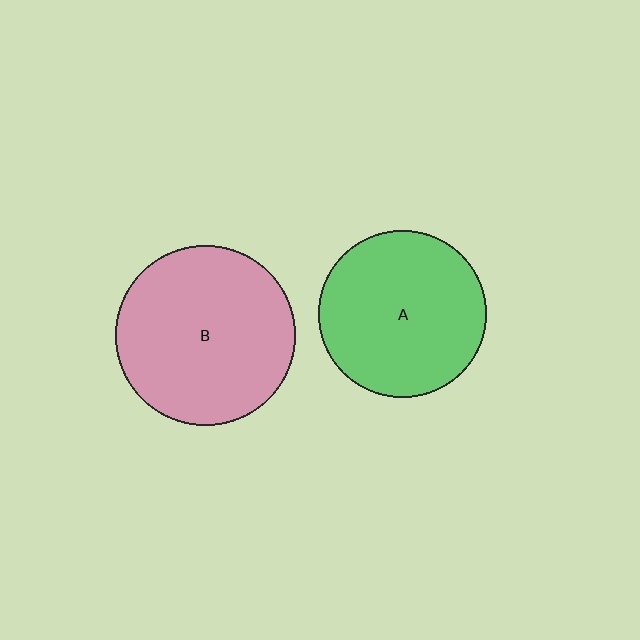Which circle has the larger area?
Circle B (pink).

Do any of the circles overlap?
No, none of the circles overlap.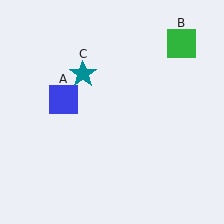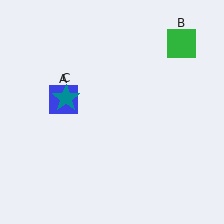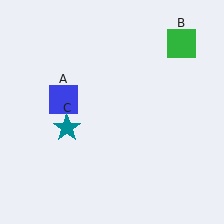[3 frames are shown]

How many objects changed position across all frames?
1 object changed position: teal star (object C).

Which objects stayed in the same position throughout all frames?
Blue square (object A) and green square (object B) remained stationary.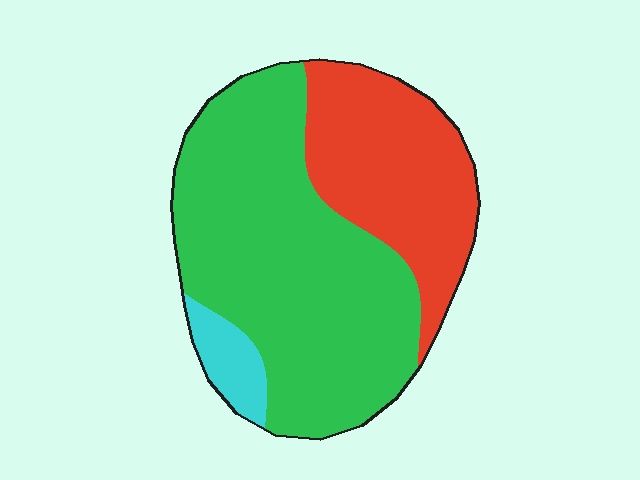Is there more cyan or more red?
Red.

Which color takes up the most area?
Green, at roughly 60%.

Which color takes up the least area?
Cyan, at roughly 5%.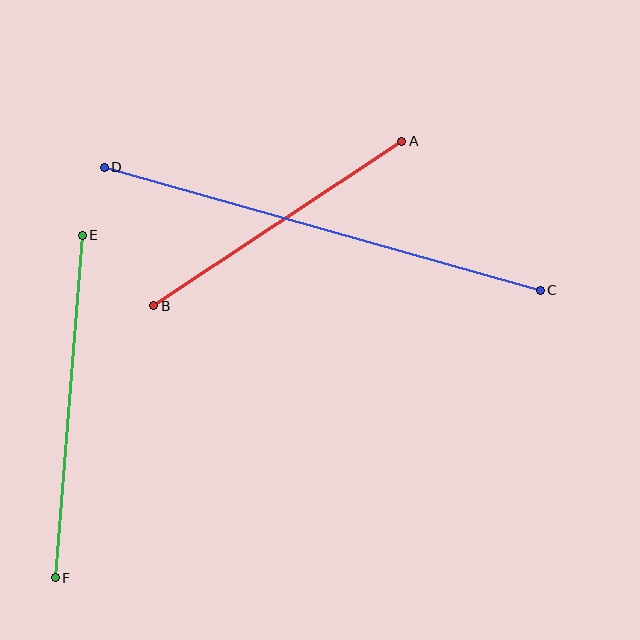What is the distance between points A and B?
The distance is approximately 298 pixels.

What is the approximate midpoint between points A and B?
The midpoint is at approximately (278, 224) pixels.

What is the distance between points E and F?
The distance is approximately 344 pixels.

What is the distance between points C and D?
The distance is approximately 453 pixels.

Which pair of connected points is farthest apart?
Points C and D are farthest apart.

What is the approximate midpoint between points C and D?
The midpoint is at approximately (322, 229) pixels.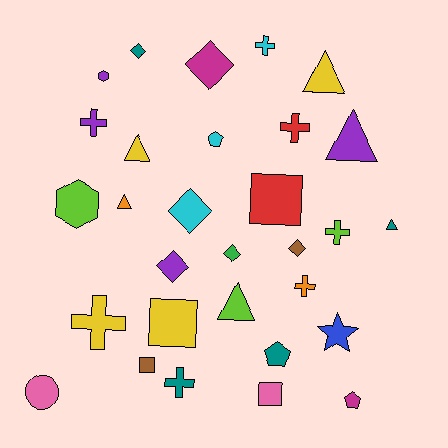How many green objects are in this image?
There is 1 green object.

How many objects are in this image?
There are 30 objects.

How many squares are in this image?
There are 4 squares.